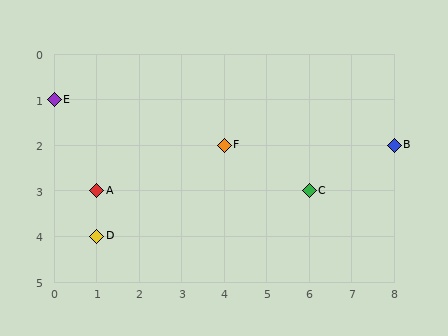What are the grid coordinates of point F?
Point F is at grid coordinates (4, 2).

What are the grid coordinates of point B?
Point B is at grid coordinates (8, 2).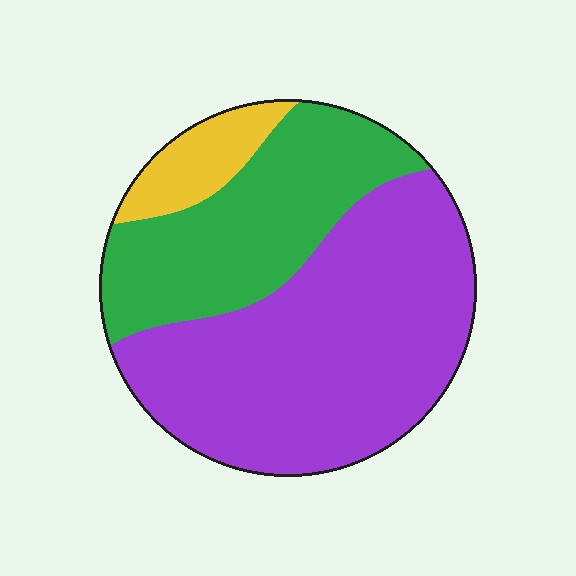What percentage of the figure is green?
Green covers roughly 35% of the figure.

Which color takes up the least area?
Yellow, at roughly 10%.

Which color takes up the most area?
Purple, at roughly 60%.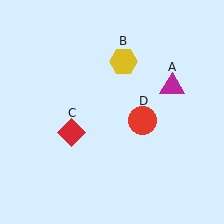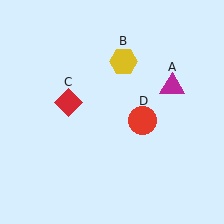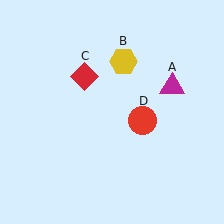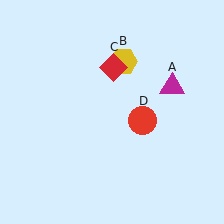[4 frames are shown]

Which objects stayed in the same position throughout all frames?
Magenta triangle (object A) and yellow hexagon (object B) and red circle (object D) remained stationary.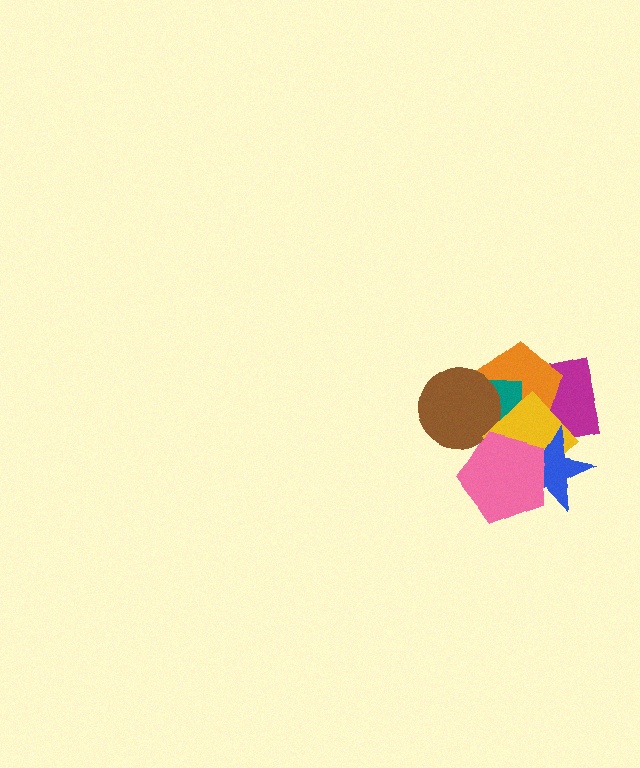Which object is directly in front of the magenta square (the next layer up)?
The orange pentagon is directly in front of the magenta square.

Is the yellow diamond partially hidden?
Yes, it is partially covered by another shape.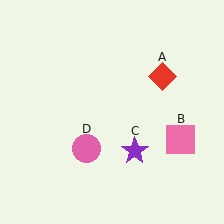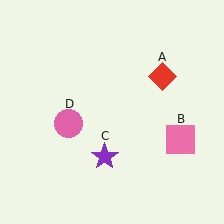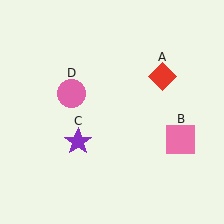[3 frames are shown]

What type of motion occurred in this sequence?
The purple star (object C), pink circle (object D) rotated clockwise around the center of the scene.